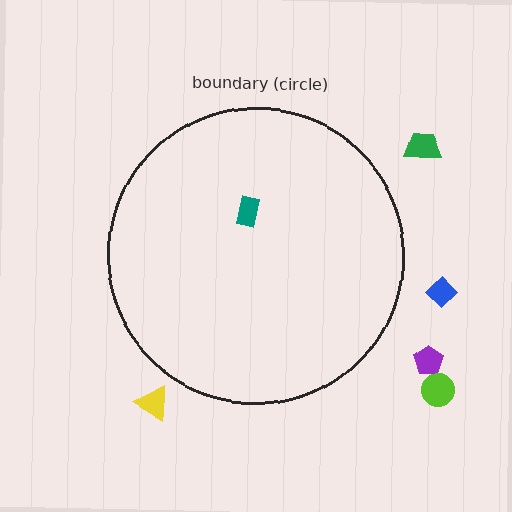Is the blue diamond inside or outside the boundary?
Outside.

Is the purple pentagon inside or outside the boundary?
Outside.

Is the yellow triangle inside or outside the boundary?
Outside.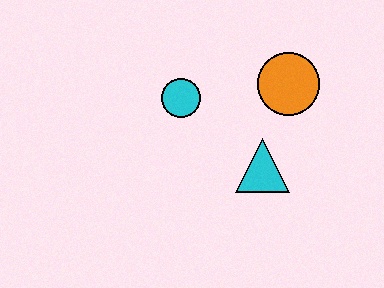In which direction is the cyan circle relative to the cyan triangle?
The cyan circle is to the left of the cyan triangle.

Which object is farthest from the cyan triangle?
The cyan circle is farthest from the cyan triangle.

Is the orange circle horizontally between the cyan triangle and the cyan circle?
No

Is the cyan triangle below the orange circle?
Yes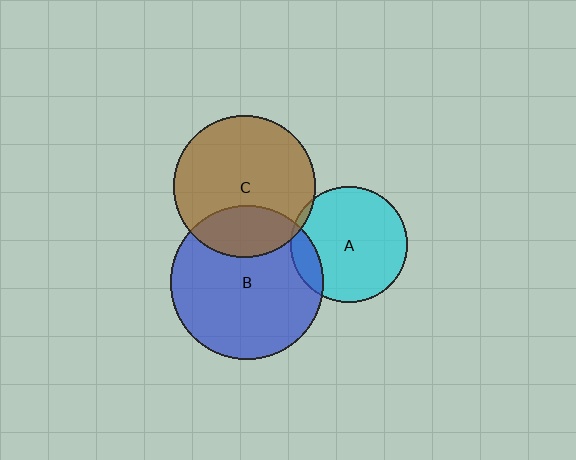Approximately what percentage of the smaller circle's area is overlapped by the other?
Approximately 25%.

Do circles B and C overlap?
Yes.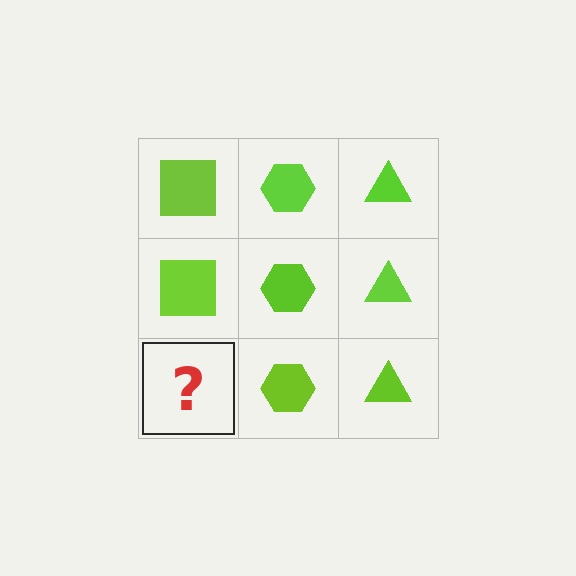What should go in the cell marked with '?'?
The missing cell should contain a lime square.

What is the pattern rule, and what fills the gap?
The rule is that each column has a consistent shape. The gap should be filled with a lime square.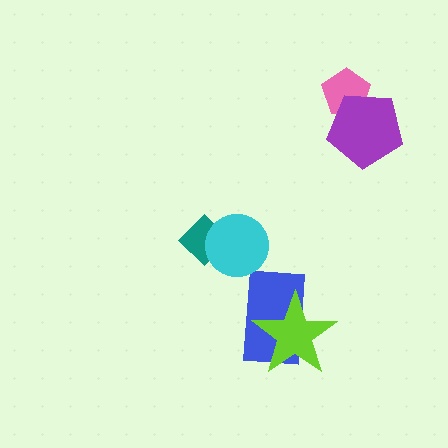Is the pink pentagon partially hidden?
Yes, it is partially covered by another shape.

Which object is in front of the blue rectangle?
The lime star is in front of the blue rectangle.